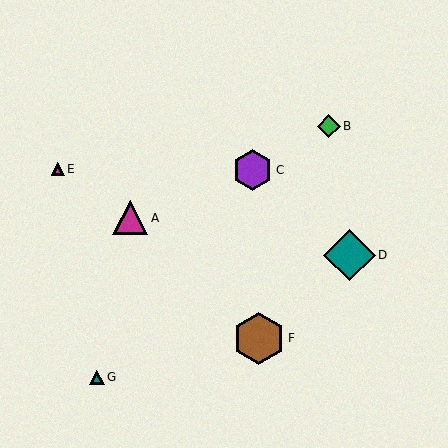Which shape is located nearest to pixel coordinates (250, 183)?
The purple hexagon (labeled C) at (253, 170) is nearest to that location.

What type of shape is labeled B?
Shape B is a green diamond.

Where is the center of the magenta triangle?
The center of the magenta triangle is at (58, 169).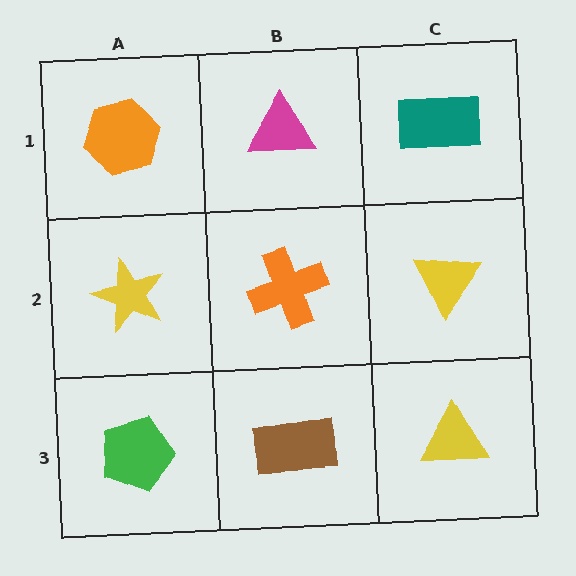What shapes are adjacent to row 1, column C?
A yellow triangle (row 2, column C), a magenta triangle (row 1, column B).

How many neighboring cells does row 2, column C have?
3.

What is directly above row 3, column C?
A yellow triangle.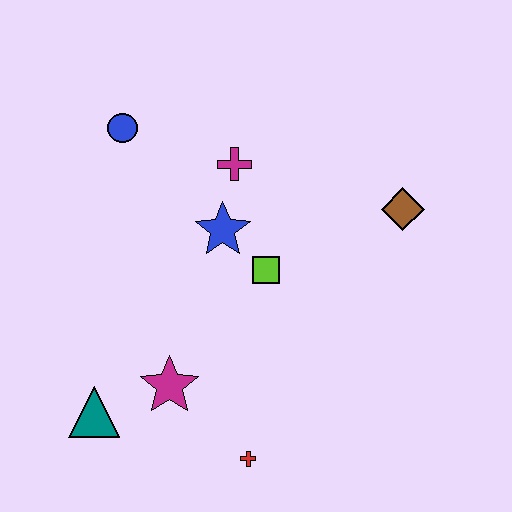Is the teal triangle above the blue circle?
No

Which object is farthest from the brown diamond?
The teal triangle is farthest from the brown diamond.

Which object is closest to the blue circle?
The magenta cross is closest to the blue circle.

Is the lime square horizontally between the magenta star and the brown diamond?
Yes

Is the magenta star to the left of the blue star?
Yes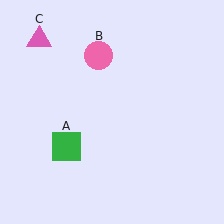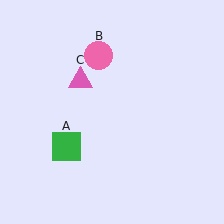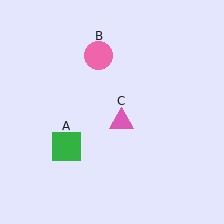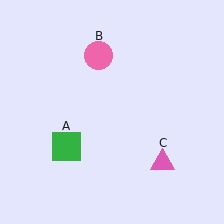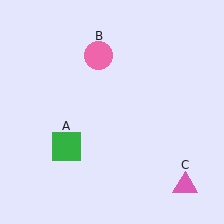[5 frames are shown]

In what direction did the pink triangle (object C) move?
The pink triangle (object C) moved down and to the right.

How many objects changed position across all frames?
1 object changed position: pink triangle (object C).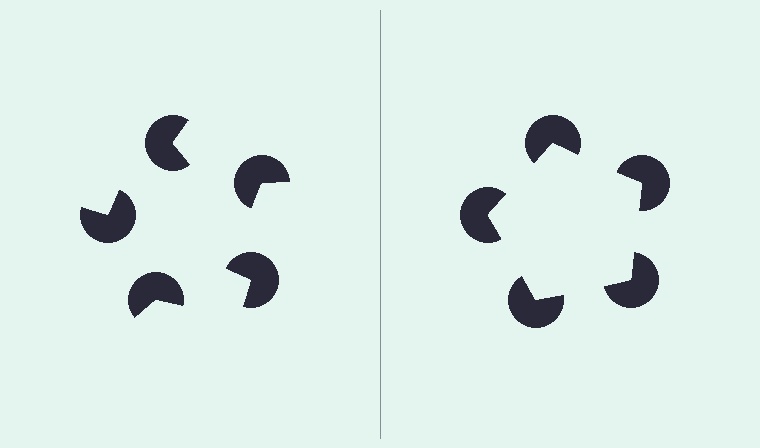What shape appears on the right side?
An illusory pentagon.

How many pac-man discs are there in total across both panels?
10 — 5 on each side.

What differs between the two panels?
The pac-man discs are positioned identically on both sides; only the wedge orientations differ. On the right they align to a pentagon; on the left they are misaligned.